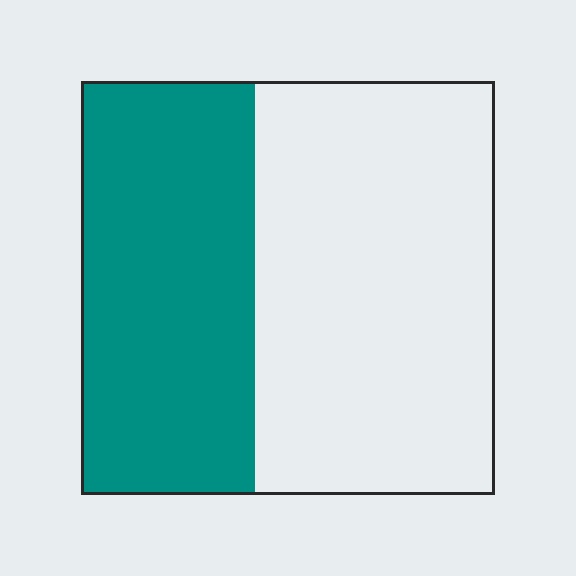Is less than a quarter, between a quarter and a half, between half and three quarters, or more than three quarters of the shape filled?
Between a quarter and a half.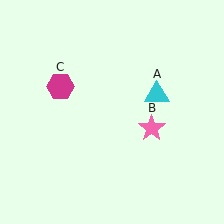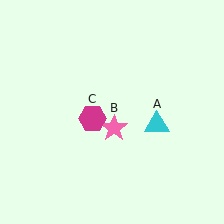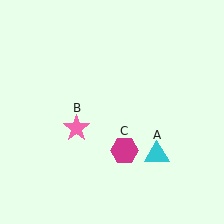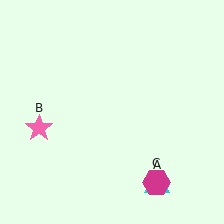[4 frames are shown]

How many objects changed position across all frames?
3 objects changed position: cyan triangle (object A), pink star (object B), magenta hexagon (object C).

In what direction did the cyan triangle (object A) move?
The cyan triangle (object A) moved down.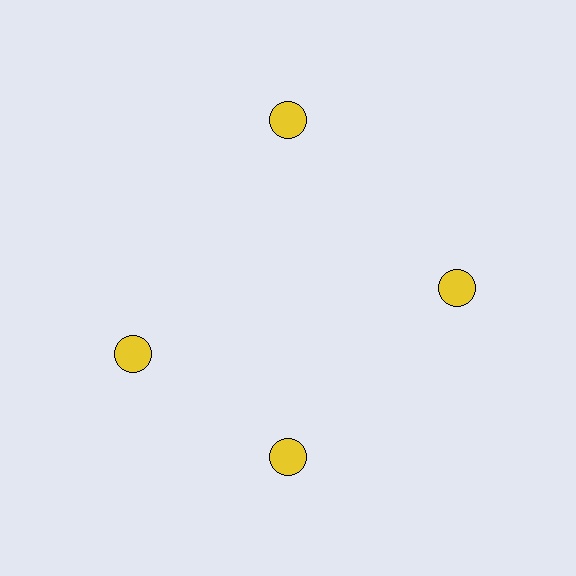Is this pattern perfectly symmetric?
No. The 4 yellow circles are arranged in a ring, but one element near the 9 o'clock position is rotated out of alignment along the ring, breaking the 4-fold rotational symmetry.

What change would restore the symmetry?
The symmetry would be restored by rotating it back into even spacing with its neighbors so that all 4 circles sit at equal angles and equal distance from the center.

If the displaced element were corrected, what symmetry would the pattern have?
It would have 4-fold rotational symmetry — the pattern would map onto itself every 90 degrees.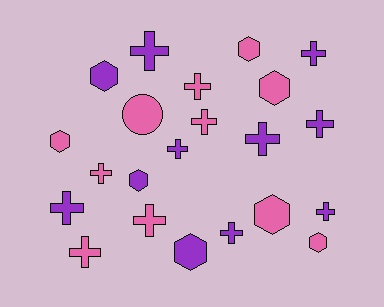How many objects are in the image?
There are 22 objects.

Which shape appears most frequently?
Cross, with 13 objects.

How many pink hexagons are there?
There are 5 pink hexagons.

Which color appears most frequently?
Pink, with 11 objects.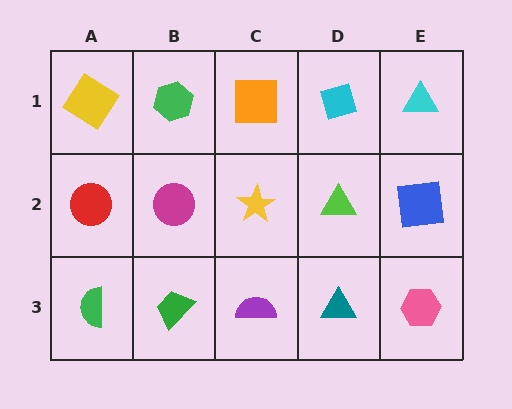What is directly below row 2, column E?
A pink hexagon.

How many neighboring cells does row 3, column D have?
3.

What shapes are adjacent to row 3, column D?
A lime triangle (row 2, column D), a purple semicircle (row 3, column C), a pink hexagon (row 3, column E).